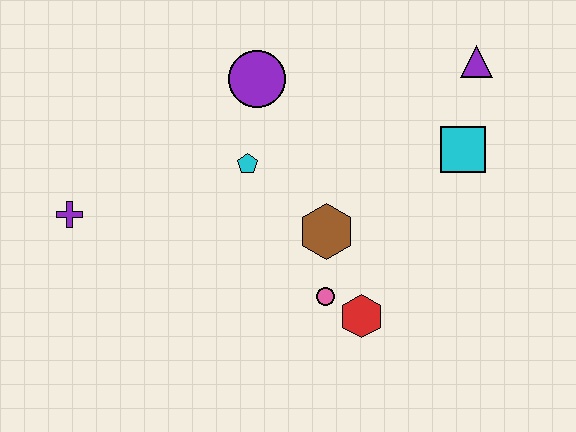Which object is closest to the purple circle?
The cyan pentagon is closest to the purple circle.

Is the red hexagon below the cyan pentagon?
Yes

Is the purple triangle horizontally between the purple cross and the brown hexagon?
No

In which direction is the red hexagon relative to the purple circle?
The red hexagon is below the purple circle.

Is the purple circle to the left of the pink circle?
Yes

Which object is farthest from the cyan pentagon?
The purple triangle is farthest from the cyan pentagon.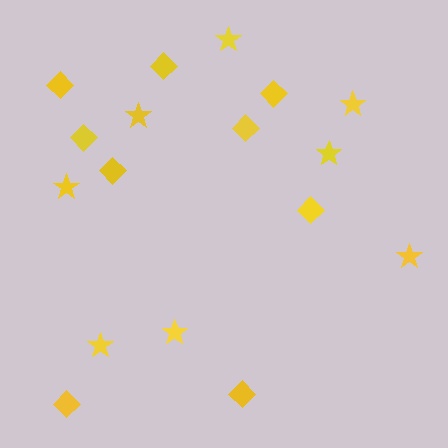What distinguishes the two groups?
There are 2 groups: one group of stars (8) and one group of diamonds (9).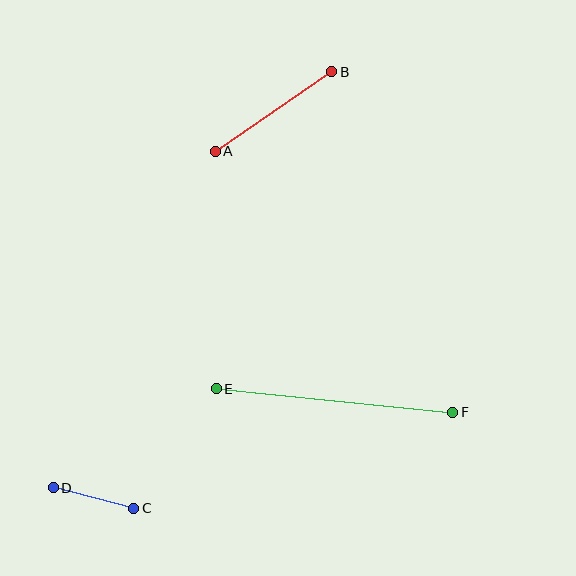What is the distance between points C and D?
The distance is approximately 83 pixels.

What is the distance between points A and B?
The distance is approximately 141 pixels.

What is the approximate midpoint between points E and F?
The midpoint is at approximately (334, 400) pixels.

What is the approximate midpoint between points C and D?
The midpoint is at approximately (93, 498) pixels.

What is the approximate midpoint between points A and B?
The midpoint is at approximately (273, 112) pixels.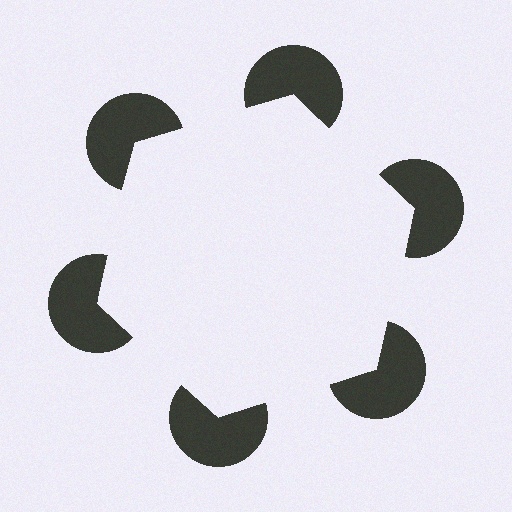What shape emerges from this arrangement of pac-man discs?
An illusory hexagon — its edges are inferred from the aligned wedge cuts in the pac-man discs, not physically drawn.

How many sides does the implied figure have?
6 sides.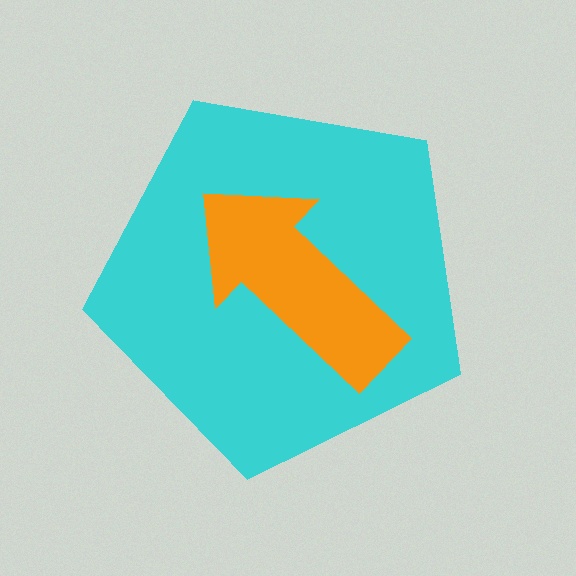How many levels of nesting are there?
2.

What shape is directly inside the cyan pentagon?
The orange arrow.